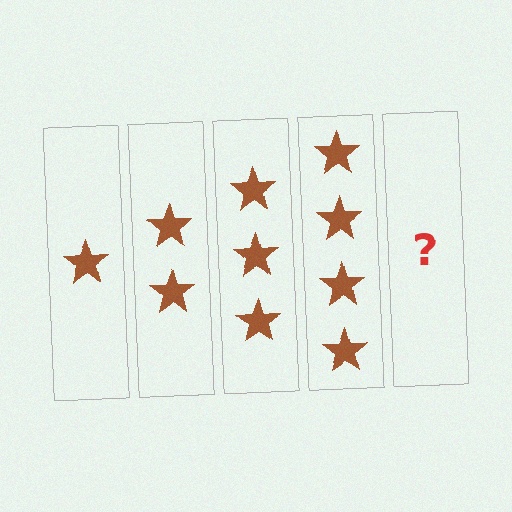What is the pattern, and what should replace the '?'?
The pattern is that each step adds one more star. The '?' should be 5 stars.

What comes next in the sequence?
The next element should be 5 stars.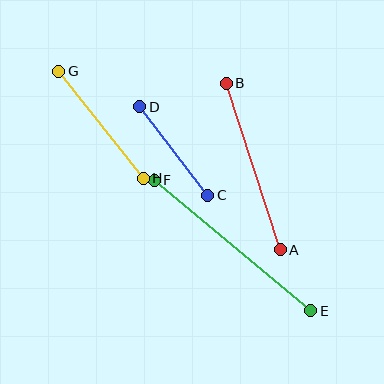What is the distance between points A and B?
The distance is approximately 175 pixels.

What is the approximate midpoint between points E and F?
The midpoint is at approximately (233, 245) pixels.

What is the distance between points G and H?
The distance is approximately 136 pixels.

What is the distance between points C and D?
The distance is approximately 111 pixels.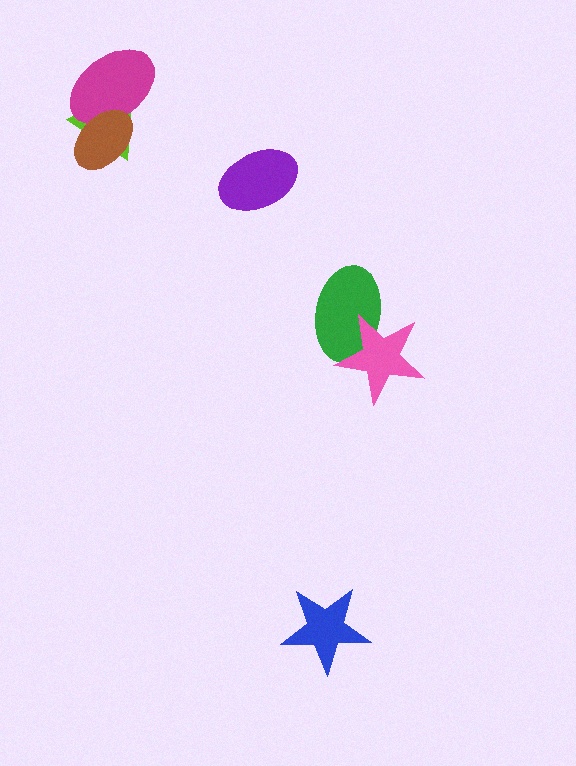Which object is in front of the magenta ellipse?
The brown ellipse is in front of the magenta ellipse.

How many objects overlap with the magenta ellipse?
2 objects overlap with the magenta ellipse.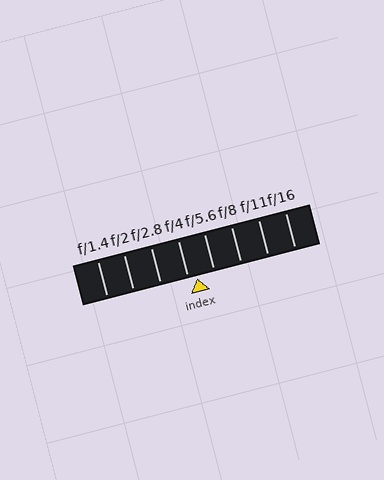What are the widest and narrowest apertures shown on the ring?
The widest aperture shown is f/1.4 and the narrowest is f/16.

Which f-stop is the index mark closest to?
The index mark is closest to f/4.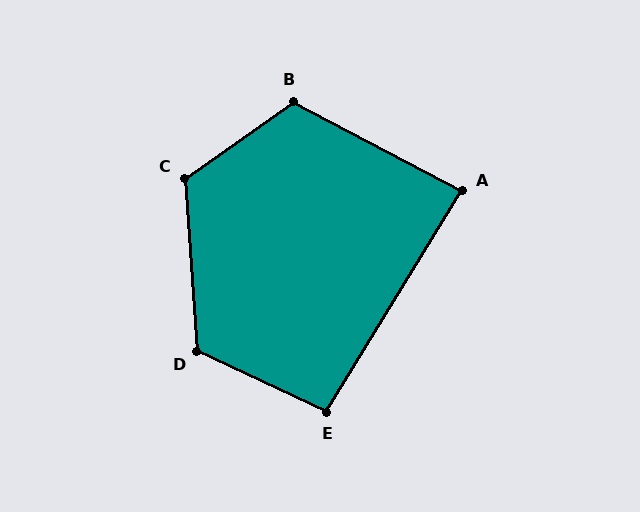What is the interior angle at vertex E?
Approximately 96 degrees (obtuse).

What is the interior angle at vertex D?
Approximately 119 degrees (obtuse).